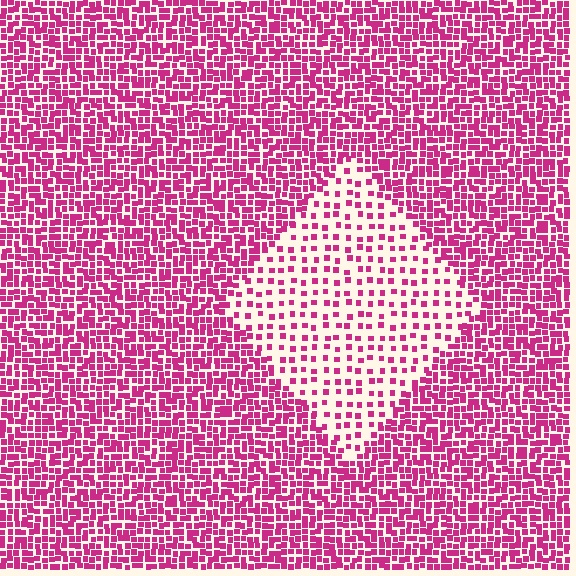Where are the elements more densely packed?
The elements are more densely packed outside the diamond boundary.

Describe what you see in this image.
The image contains small magenta elements arranged at two different densities. A diamond-shaped region is visible where the elements are less densely packed than the surrounding area.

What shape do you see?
I see a diamond.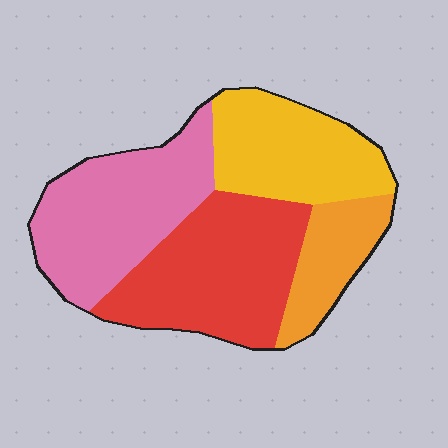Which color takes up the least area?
Orange, at roughly 15%.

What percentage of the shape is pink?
Pink covers 31% of the shape.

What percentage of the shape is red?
Red takes up between a quarter and a half of the shape.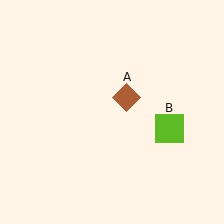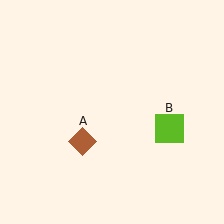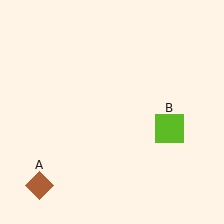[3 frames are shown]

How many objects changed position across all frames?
1 object changed position: brown diamond (object A).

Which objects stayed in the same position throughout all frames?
Lime square (object B) remained stationary.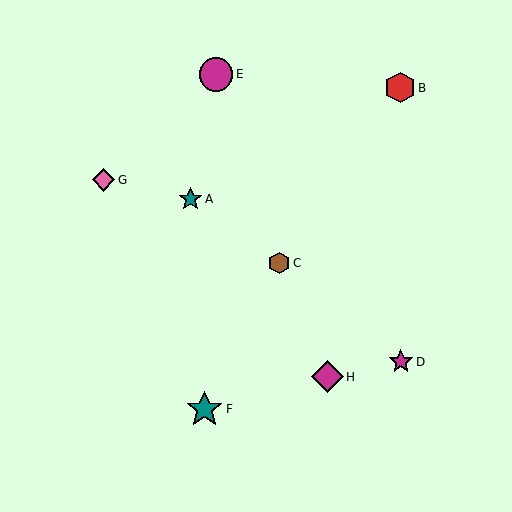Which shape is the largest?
The teal star (labeled F) is the largest.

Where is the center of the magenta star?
The center of the magenta star is at (401, 362).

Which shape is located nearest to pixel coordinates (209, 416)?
The teal star (labeled F) at (204, 409) is nearest to that location.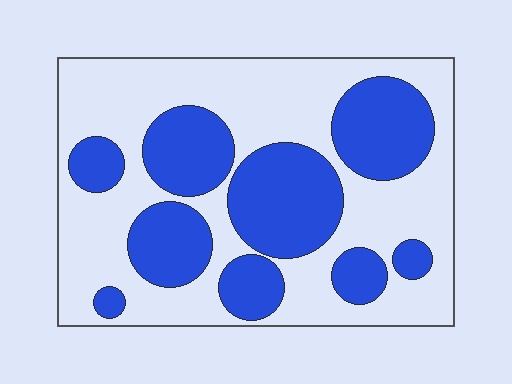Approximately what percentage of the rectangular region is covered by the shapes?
Approximately 40%.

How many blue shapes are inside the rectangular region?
9.